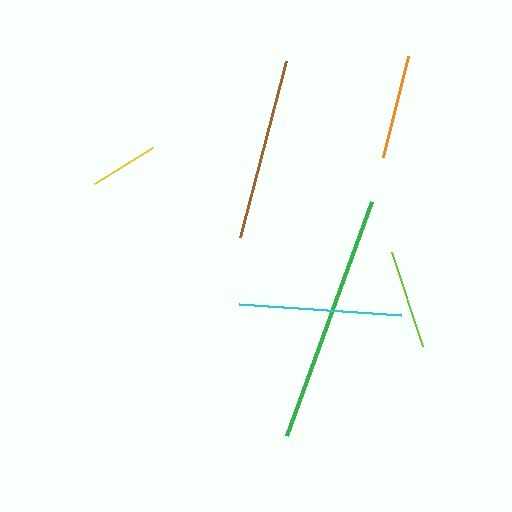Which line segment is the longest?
The green line is the longest at approximately 249 pixels.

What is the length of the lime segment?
The lime segment is approximately 99 pixels long.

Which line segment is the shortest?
The yellow line is the shortest at approximately 68 pixels.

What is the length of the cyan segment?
The cyan segment is approximately 162 pixels long.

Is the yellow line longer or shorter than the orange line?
The orange line is longer than the yellow line.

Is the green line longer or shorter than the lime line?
The green line is longer than the lime line.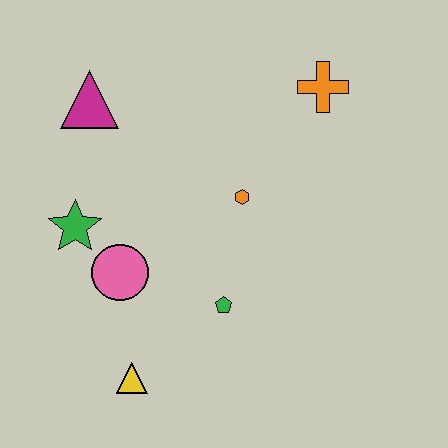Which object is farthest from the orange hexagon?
The yellow triangle is farthest from the orange hexagon.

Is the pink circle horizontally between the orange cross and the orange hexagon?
No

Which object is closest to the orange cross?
The orange hexagon is closest to the orange cross.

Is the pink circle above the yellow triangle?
Yes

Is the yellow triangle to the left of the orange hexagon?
Yes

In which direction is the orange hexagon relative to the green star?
The orange hexagon is to the right of the green star.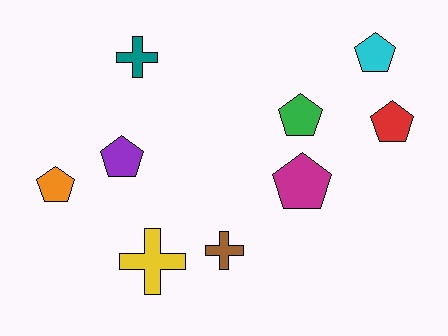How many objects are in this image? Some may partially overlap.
There are 9 objects.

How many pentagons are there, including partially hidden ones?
There are 6 pentagons.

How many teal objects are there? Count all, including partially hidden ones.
There is 1 teal object.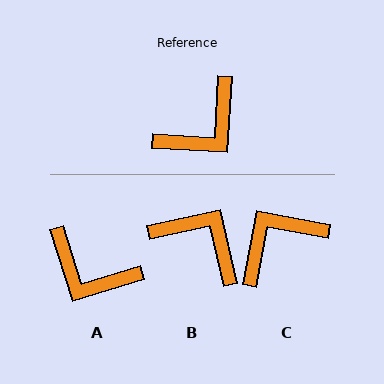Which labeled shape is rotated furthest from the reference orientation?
C, about 173 degrees away.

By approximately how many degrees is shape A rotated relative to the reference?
Approximately 70 degrees clockwise.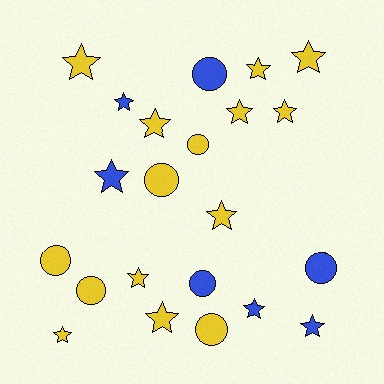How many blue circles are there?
There are 3 blue circles.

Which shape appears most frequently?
Star, with 14 objects.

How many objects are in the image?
There are 22 objects.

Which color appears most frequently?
Yellow, with 15 objects.